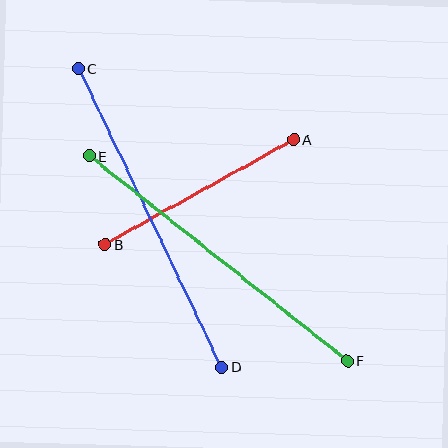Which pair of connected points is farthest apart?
Points C and D are farthest apart.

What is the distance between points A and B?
The distance is approximately 216 pixels.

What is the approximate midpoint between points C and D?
The midpoint is at approximately (150, 218) pixels.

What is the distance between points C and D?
The distance is approximately 331 pixels.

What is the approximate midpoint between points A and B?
The midpoint is at approximately (199, 192) pixels.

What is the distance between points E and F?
The distance is approximately 330 pixels.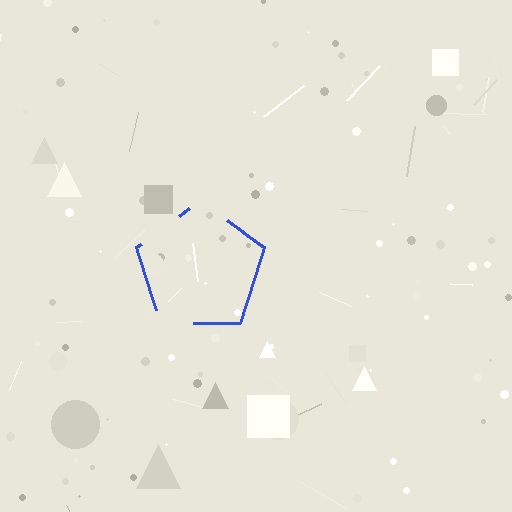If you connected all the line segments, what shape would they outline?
They would outline a pentagon.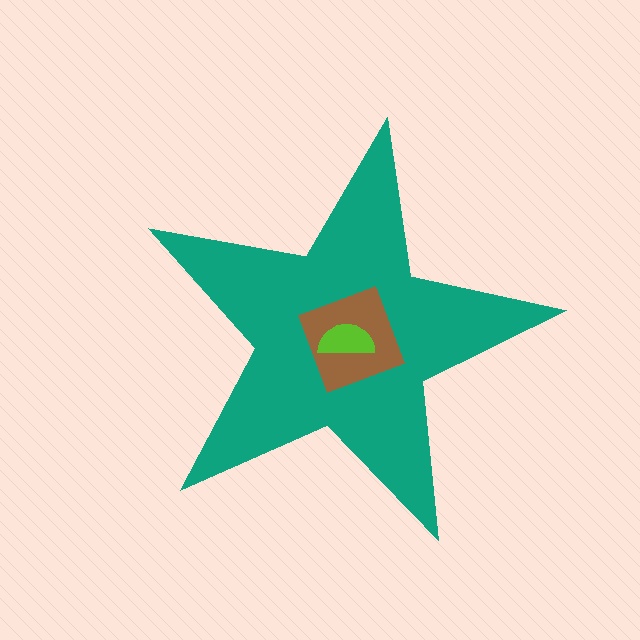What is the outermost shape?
The teal star.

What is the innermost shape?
The lime semicircle.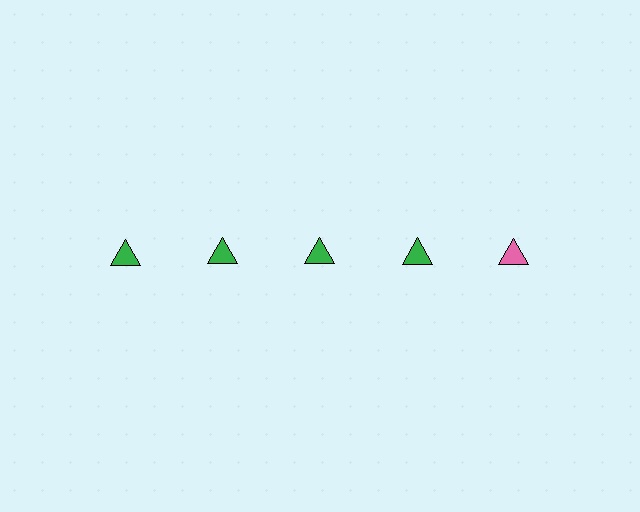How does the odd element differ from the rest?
It has a different color: pink instead of green.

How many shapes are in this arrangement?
There are 5 shapes arranged in a grid pattern.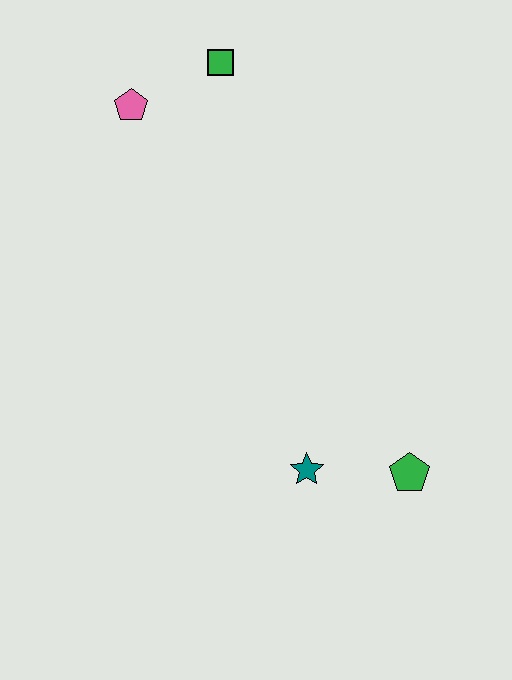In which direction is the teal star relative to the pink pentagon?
The teal star is below the pink pentagon.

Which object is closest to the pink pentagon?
The green square is closest to the pink pentagon.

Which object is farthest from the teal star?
The green square is farthest from the teal star.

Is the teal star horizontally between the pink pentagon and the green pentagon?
Yes